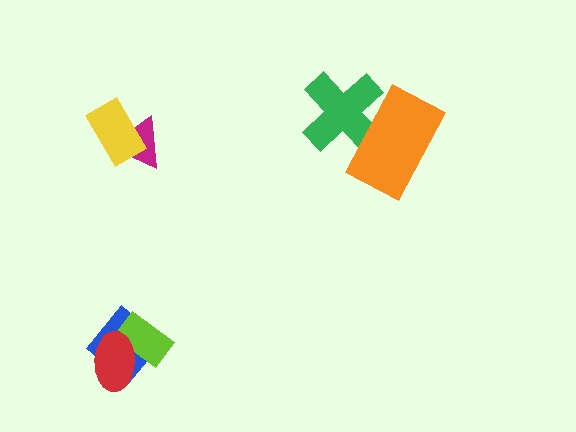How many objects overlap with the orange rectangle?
1 object overlaps with the orange rectangle.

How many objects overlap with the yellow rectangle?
1 object overlaps with the yellow rectangle.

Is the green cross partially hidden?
Yes, it is partially covered by another shape.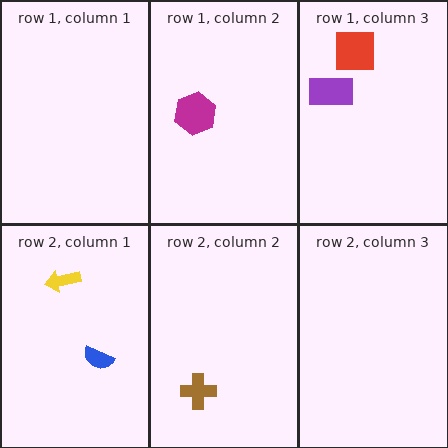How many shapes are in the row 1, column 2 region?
1.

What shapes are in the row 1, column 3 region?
The purple rectangle, the red square.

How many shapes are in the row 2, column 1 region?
2.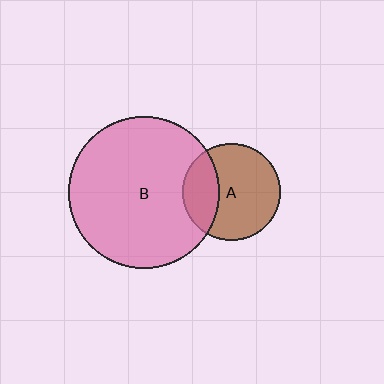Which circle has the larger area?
Circle B (pink).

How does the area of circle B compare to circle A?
Approximately 2.4 times.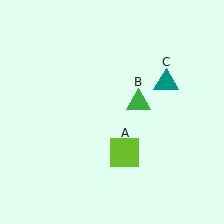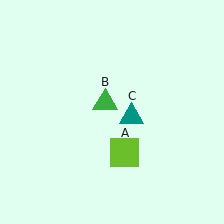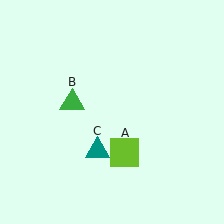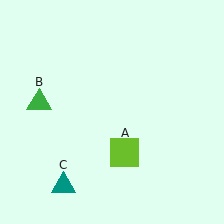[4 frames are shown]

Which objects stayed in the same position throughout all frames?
Lime square (object A) remained stationary.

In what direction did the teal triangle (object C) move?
The teal triangle (object C) moved down and to the left.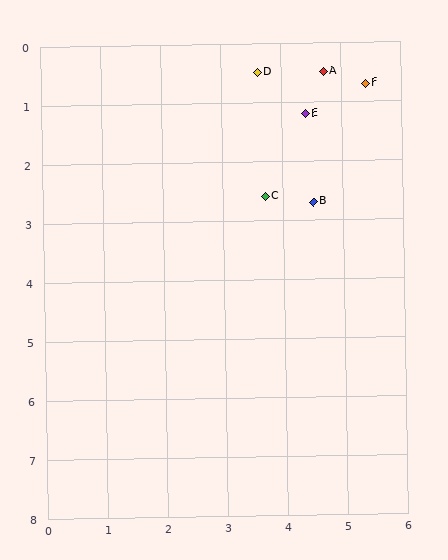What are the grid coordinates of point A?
Point A is at approximately (4.7, 0.5).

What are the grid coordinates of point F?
Point F is at approximately (5.4, 0.7).